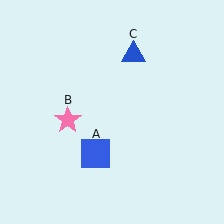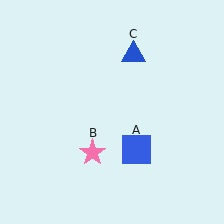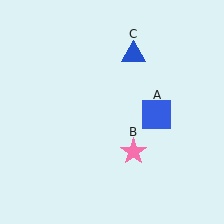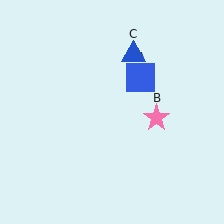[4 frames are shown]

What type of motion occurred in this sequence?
The blue square (object A), pink star (object B) rotated counterclockwise around the center of the scene.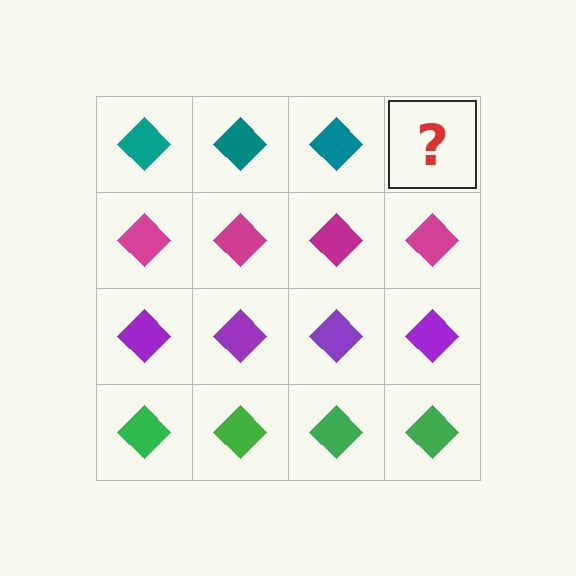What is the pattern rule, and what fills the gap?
The rule is that each row has a consistent color. The gap should be filled with a teal diamond.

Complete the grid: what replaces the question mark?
The question mark should be replaced with a teal diamond.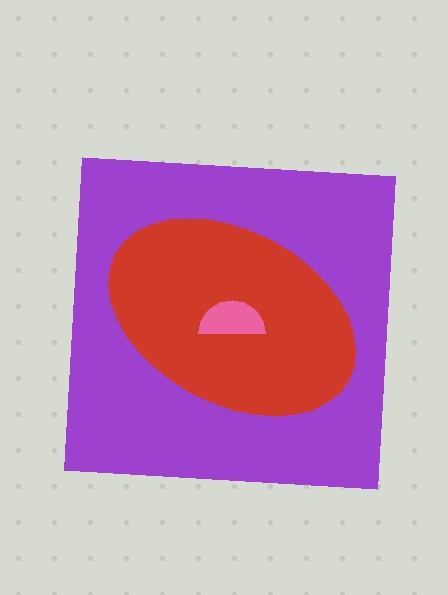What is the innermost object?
The pink semicircle.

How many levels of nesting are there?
3.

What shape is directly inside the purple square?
The red ellipse.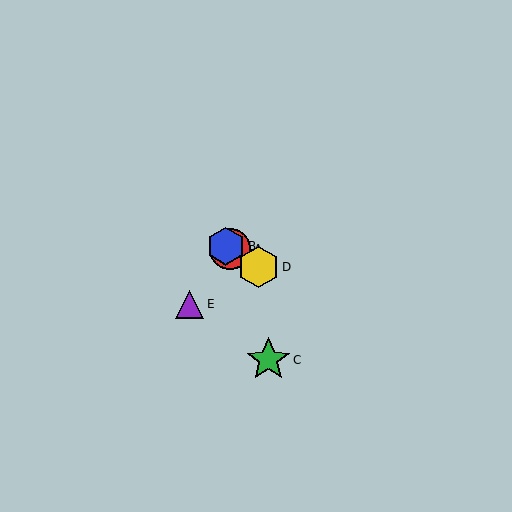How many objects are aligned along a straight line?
3 objects (A, B, D) are aligned along a straight line.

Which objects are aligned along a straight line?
Objects A, B, D are aligned along a straight line.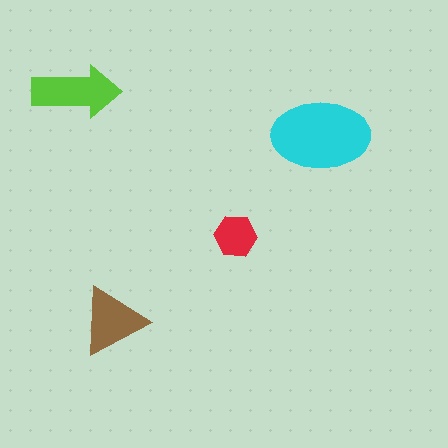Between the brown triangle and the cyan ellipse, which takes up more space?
The cyan ellipse.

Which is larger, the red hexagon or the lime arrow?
The lime arrow.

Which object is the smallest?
The red hexagon.